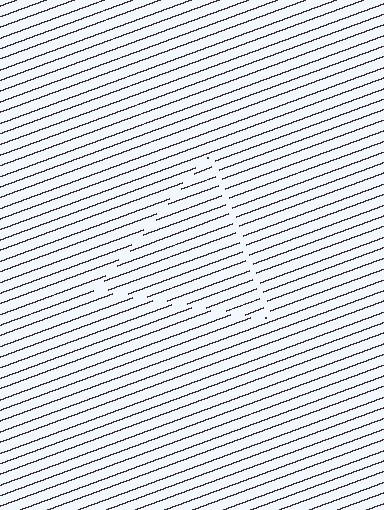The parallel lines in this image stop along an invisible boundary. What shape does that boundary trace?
An illusory triangle. The interior of the shape contains the same grating, shifted by half a period — the contour is defined by the phase discontinuity where line-ends from the inner and outer gratings abut.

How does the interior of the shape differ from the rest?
The interior of the shape contains the same grating, shifted by half a period — the contour is defined by the phase discontinuity where line-ends from the inner and outer gratings abut.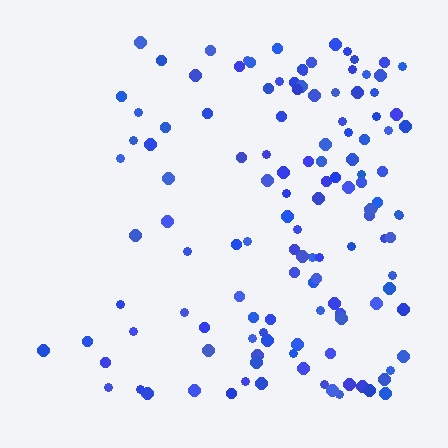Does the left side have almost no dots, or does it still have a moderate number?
Still a moderate number, just noticeably fewer than the right.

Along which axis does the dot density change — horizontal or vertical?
Horizontal.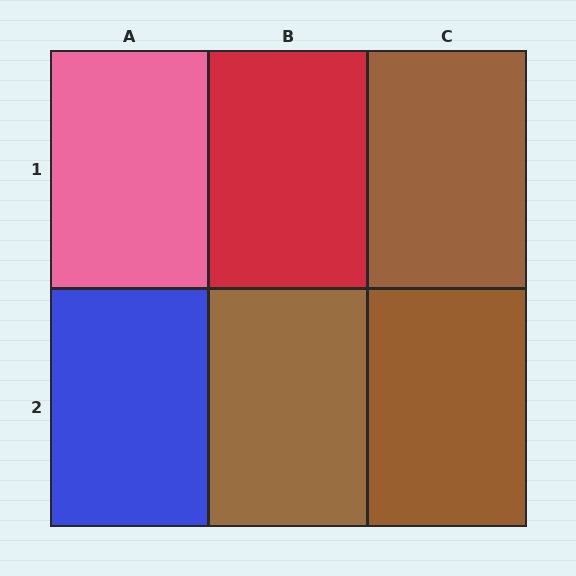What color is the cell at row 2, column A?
Blue.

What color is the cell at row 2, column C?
Brown.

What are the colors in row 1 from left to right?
Pink, red, brown.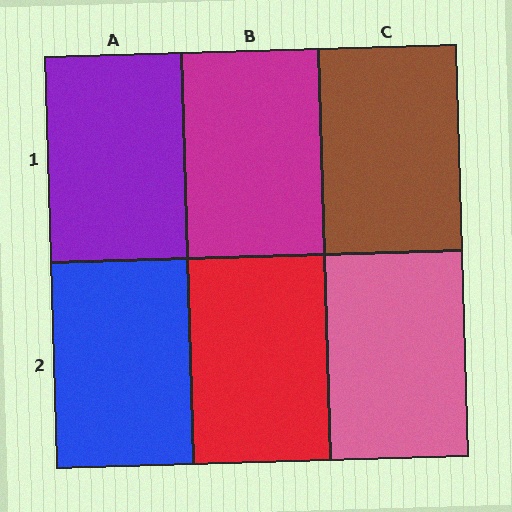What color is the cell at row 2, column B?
Red.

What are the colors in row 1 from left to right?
Purple, magenta, brown.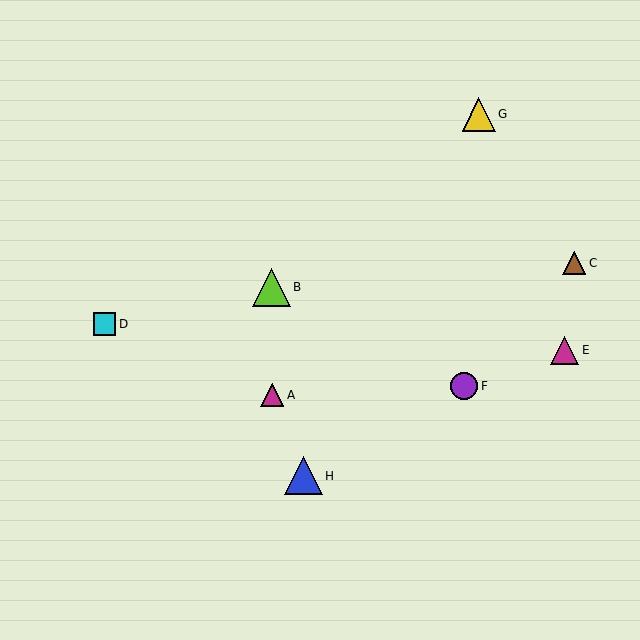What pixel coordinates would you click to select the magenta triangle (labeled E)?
Click at (565, 350) to select the magenta triangle E.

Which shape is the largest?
The blue triangle (labeled H) is the largest.